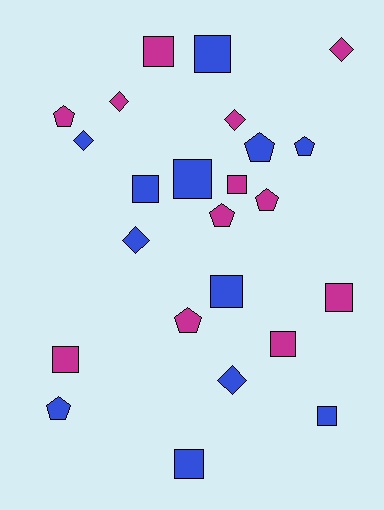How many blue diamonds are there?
There are 3 blue diamonds.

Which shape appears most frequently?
Square, with 11 objects.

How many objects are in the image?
There are 24 objects.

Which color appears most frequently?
Blue, with 12 objects.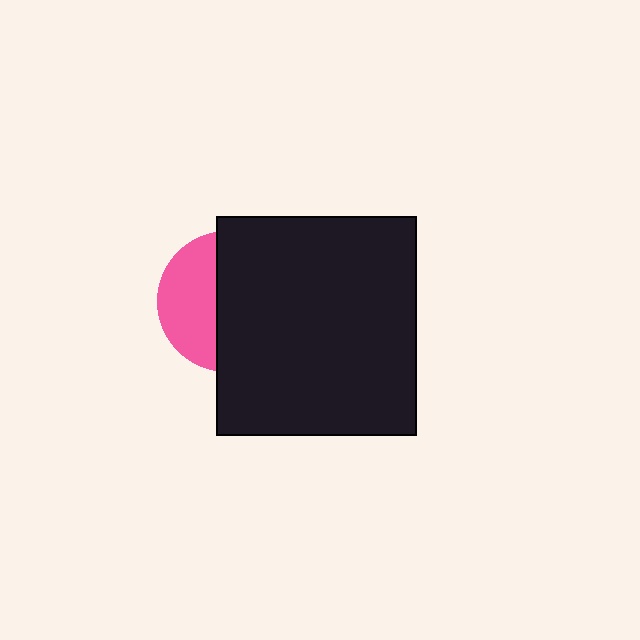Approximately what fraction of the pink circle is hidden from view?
Roughly 61% of the pink circle is hidden behind the black rectangle.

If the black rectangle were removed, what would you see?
You would see the complete pink circle.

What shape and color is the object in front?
The object in front is a black rectangle.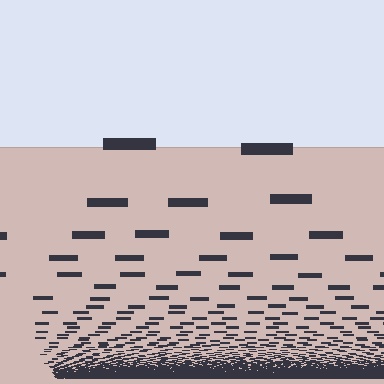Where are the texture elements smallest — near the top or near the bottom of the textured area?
Near the bottom.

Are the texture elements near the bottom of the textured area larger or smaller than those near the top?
Smaller. The gradient is inverted — elements near the bottom are smaller and denser.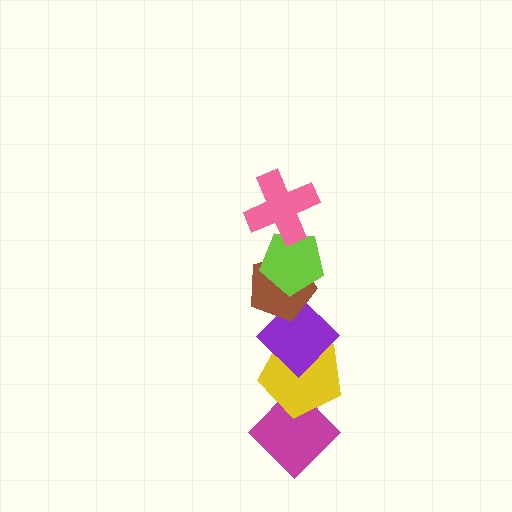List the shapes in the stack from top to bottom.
From top to bottom: the pink cross, the lime pentagon, the brown pentagon, the purple diamond, the yellow pentagon, the magenta diamond.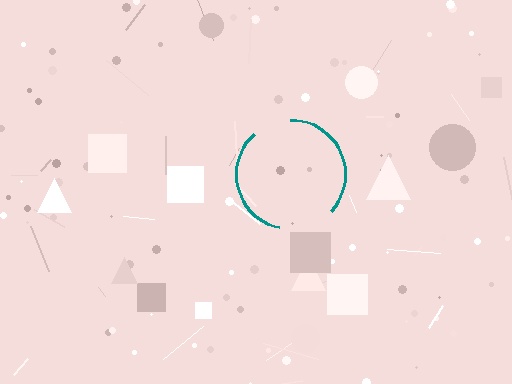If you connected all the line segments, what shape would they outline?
They would outline a circle.